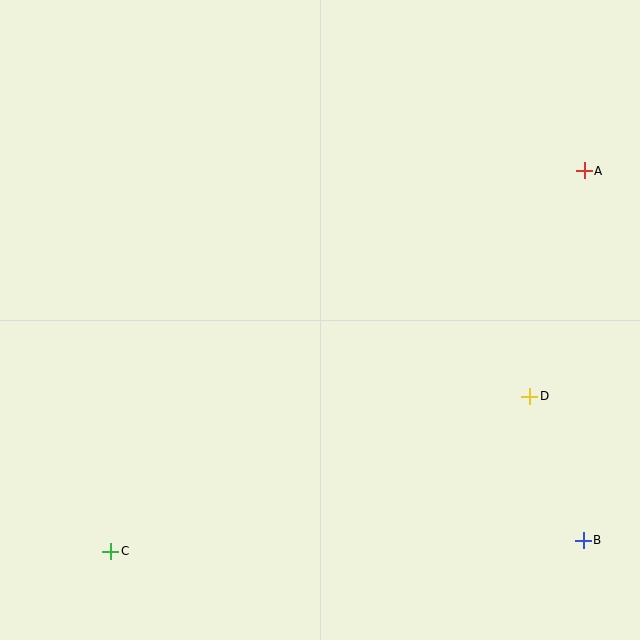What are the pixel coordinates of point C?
Point C is at (111, 551).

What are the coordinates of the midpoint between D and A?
The midpoint between D and A is at (557, 284).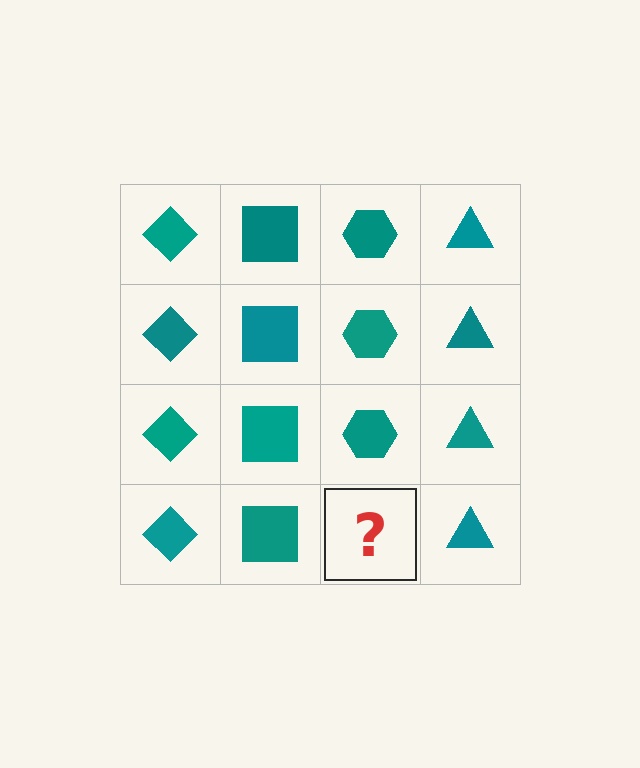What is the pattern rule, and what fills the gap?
The rule is that each column has a consistent shape. The gap should be filled with a teal hexagon.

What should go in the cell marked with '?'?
The missing cell should contain a teal hexagon.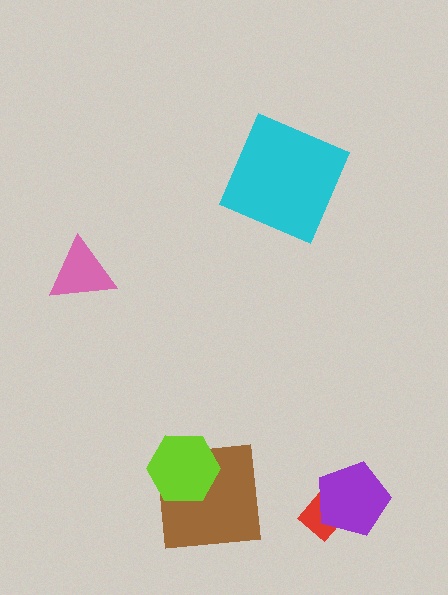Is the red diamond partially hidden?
Yes, it is partially covered by another shape.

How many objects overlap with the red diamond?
1 object overlaps with the red diamond.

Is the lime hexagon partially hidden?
No, no other shape covers it.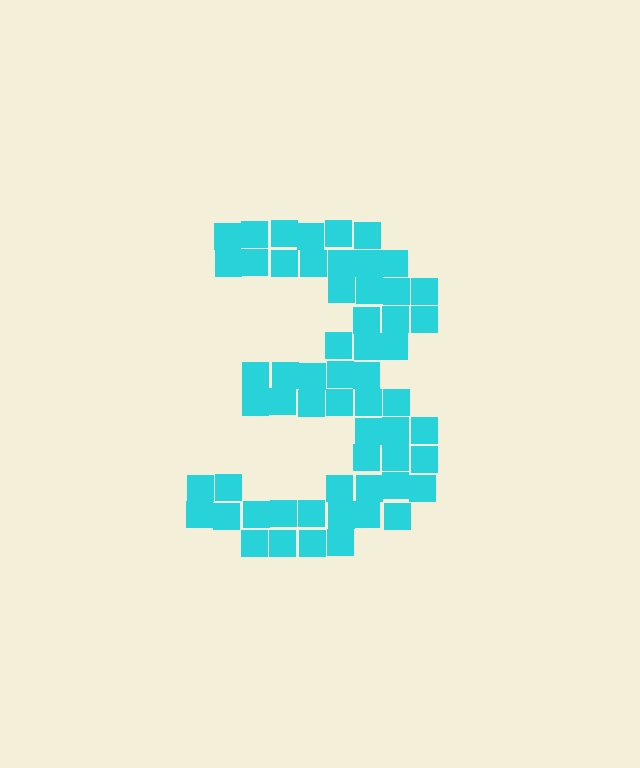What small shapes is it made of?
It is made of small squares.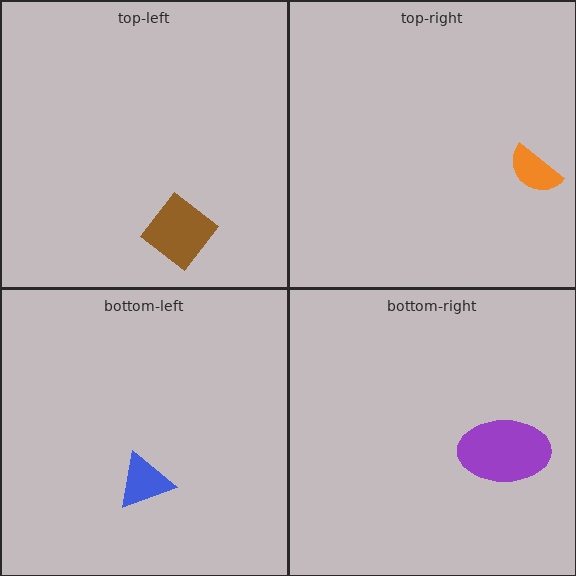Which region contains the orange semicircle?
The top-right region.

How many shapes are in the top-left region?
1.